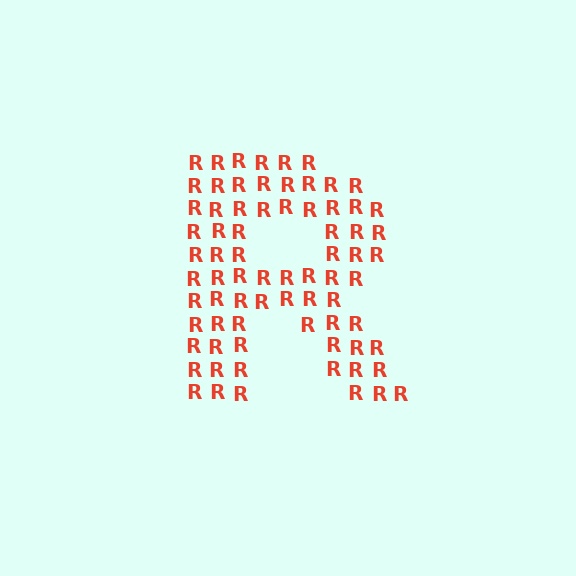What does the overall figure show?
The overall figure shows the letter R.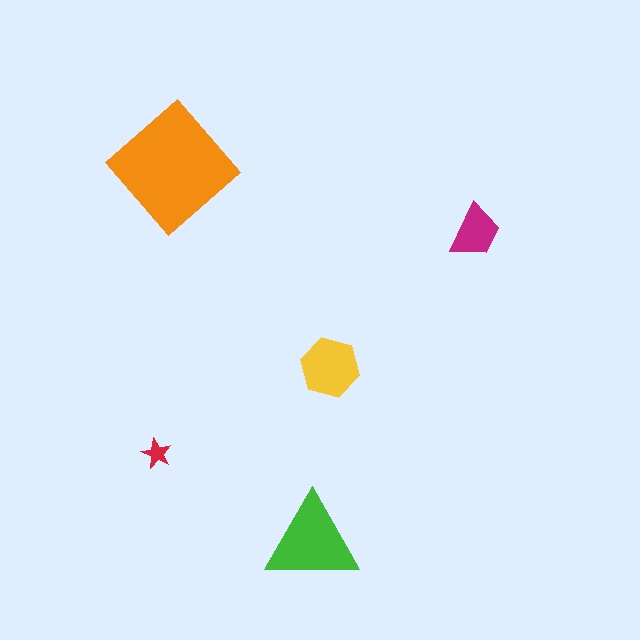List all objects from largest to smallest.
The orange diamond, the green triangle, the yellow hexagon, the magenta trapezoid, the red star.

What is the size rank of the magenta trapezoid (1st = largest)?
4th.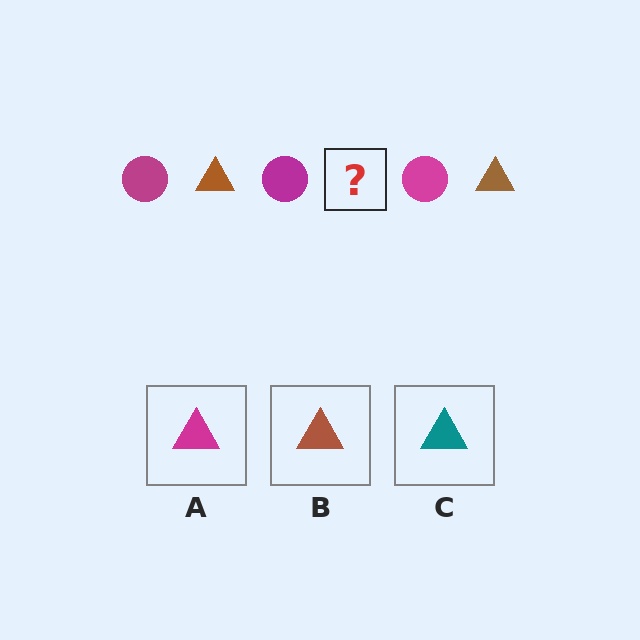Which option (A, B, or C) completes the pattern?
B.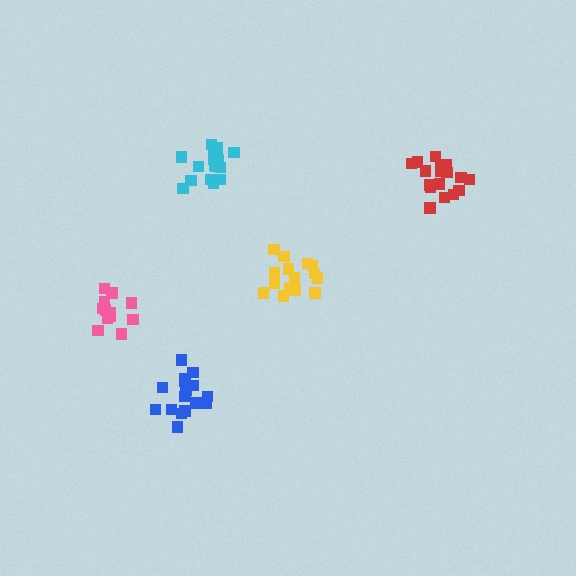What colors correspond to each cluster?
The clusters are colored: red, cyan, blue, yellow, pink.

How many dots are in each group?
Group 1: 17 dots, Group 2: 17 dots, Group 3: 17 dots, Group 4: 17 dots, Group 5: 12 dots (80 total).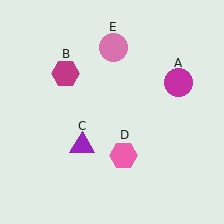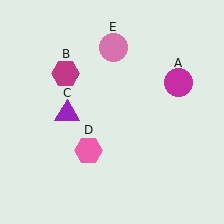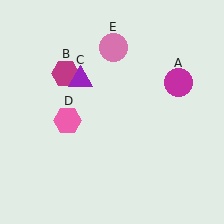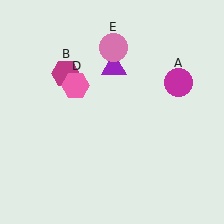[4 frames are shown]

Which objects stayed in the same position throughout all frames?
Magenta circle (object A) and magenta hexagon (object B) and pink circle (object E) remained stationary.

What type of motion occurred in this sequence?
The purple triangle (object C), pink hexagon (object D) rotated clockwise around the center of the scene.